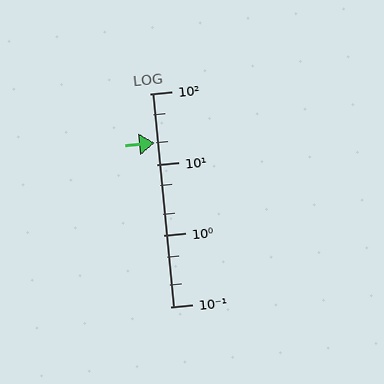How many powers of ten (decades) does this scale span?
The scale spans 3 decades, from 0.1 to 100.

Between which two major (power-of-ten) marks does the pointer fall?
The pointer is between 10 and 100.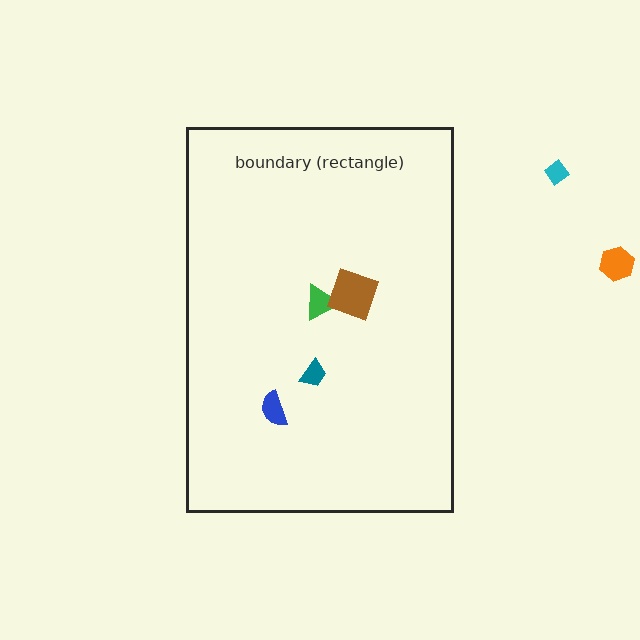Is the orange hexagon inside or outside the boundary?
Outside.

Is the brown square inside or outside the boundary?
Inside.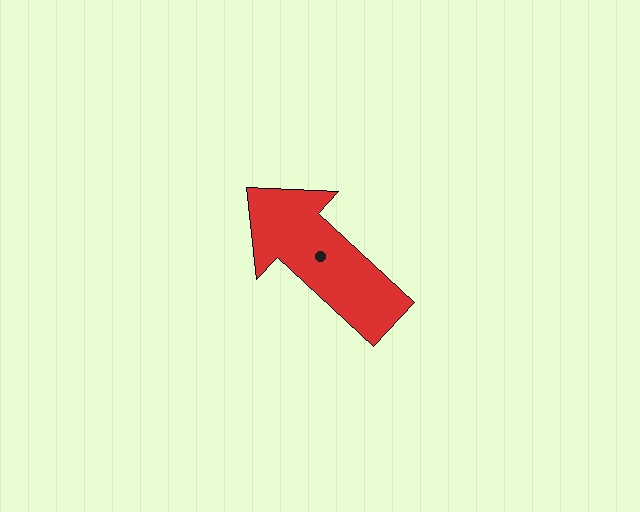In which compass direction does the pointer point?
Northwest.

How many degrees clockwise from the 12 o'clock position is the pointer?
Approximately 313 degrees.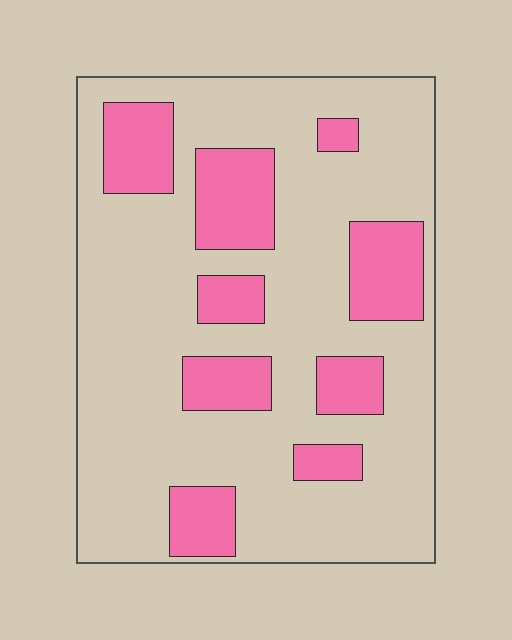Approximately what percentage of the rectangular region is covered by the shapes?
Approximately 25%.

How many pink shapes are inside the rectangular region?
9.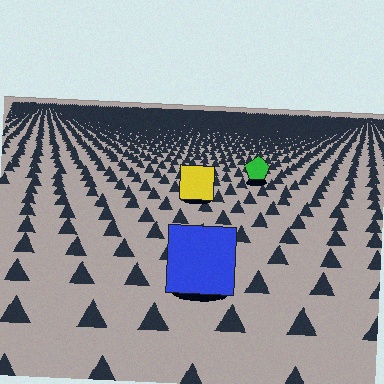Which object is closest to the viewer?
The blue square is closest. The texture marks near it are larger and more spread out.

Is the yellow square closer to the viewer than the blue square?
No. The blue square is closer — you can tell from the texture gradient: the ground texture is coarser near it.